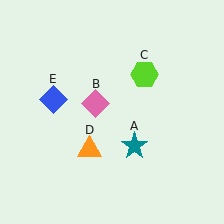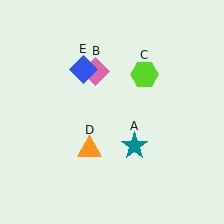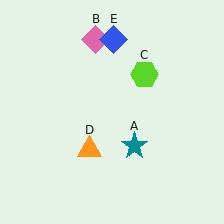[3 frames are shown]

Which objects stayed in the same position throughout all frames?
Teal star (object A) and lime hexagon (object C) and orange triangle (object D) remained stationary.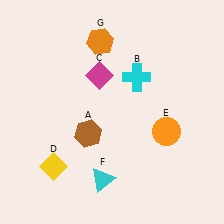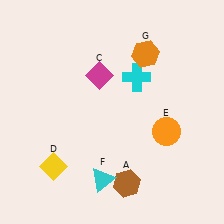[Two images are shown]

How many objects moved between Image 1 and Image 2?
2 objects moved between the two images.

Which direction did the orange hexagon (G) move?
The orange hexagon (G) moved right.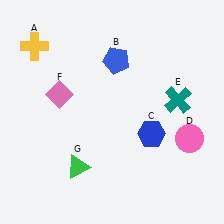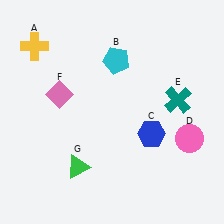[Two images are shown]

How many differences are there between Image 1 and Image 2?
There is 1 difference between the two images.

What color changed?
The pentagon (B) changed from blue in Image 1 to cyan in Image 2.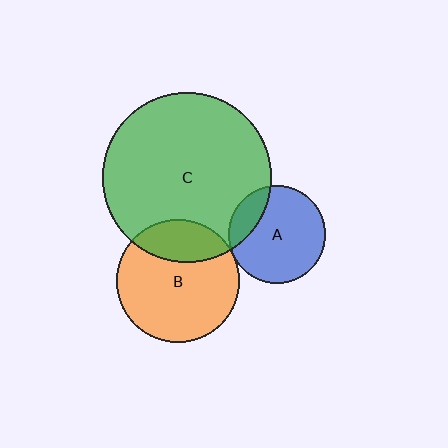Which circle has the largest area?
Circle C (green).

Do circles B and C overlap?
Yes.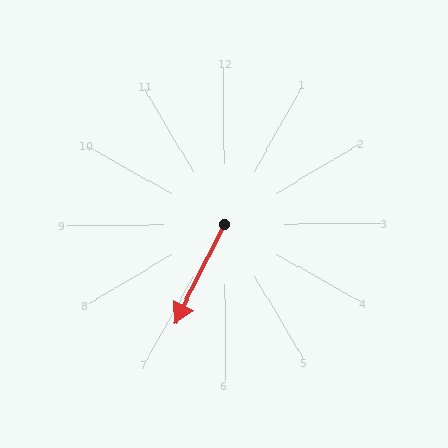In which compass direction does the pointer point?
Southwest.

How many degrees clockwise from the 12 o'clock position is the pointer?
Approximately 207 degrees.